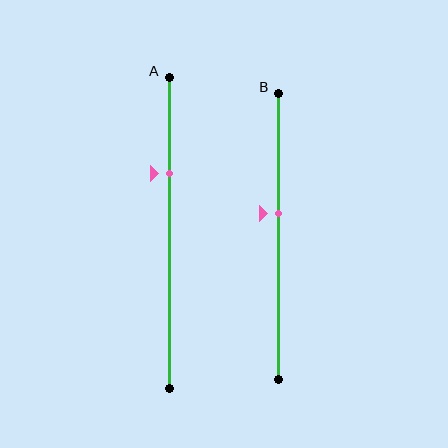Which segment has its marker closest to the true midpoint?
Segment B has its marker closest to the true midpoint.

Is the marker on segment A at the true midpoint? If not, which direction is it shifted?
No, the marker on segment A is shifted upward by about 19% of the segment length.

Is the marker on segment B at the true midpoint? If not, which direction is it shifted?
No, the marker on segment B is shifted upward by about 8% of the segment length.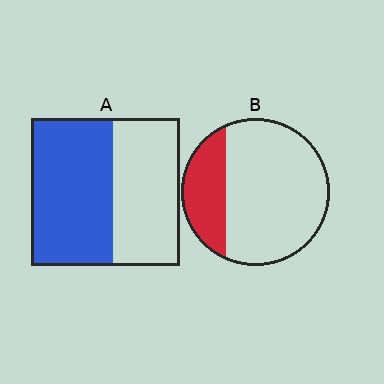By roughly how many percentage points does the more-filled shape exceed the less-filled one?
By roughly 30 percentage points (A over B).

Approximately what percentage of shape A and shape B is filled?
A is approximately 55% and B is approximately 25%.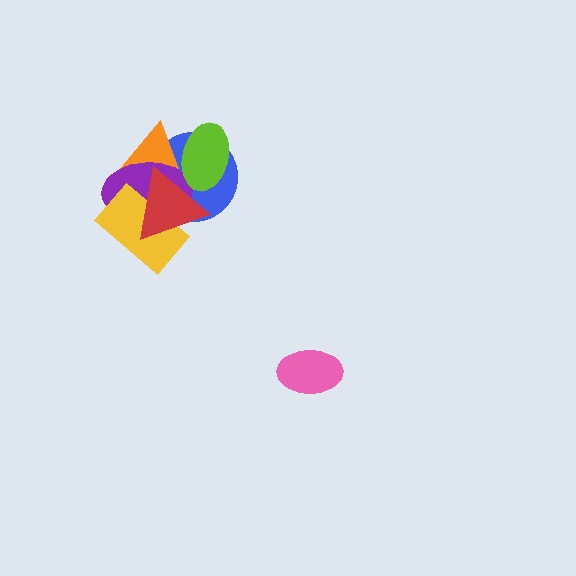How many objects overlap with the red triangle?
5 objects overlap with the red triangle.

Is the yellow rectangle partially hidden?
Yes, it is partially covered by another shape.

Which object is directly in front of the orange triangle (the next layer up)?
The purple ellipse is directly in front of the orange triangle.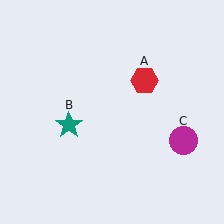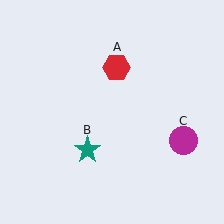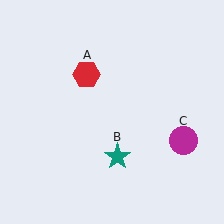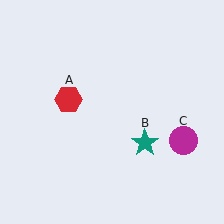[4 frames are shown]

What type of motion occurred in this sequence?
The red hexagon (object A), teal star (object B) rotated counterclockwise around the center of the scene.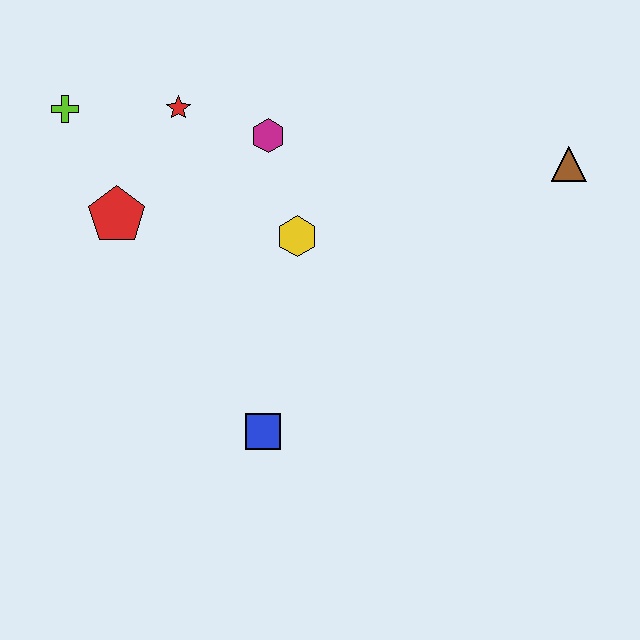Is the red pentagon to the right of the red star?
No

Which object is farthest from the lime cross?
The brown triangle is farthest from the lime cross.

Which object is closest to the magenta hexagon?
The red star is closest to the magenta hexagon.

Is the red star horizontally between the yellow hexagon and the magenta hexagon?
No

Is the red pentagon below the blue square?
No